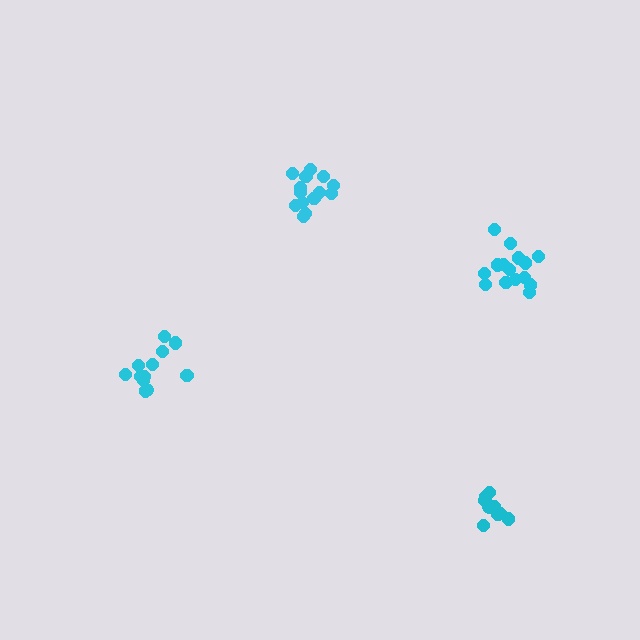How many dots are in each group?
Group 1: 14 dots, Group 2: 12 dots, Group 3: 15 dots, Group 4: 9 dots (50 total).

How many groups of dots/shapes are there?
There are 4 groups.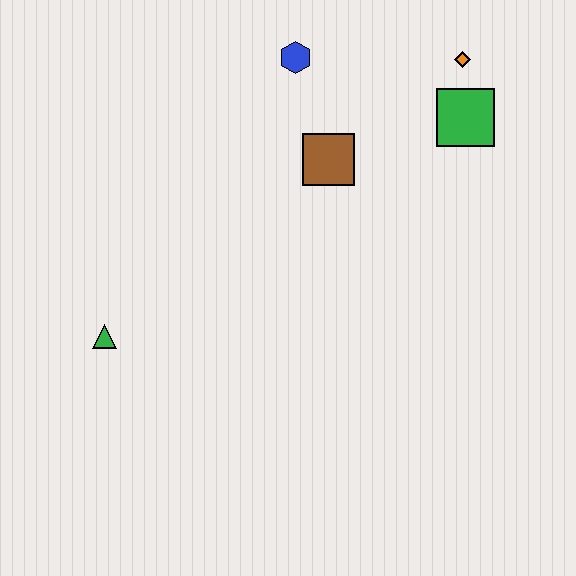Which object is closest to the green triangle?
The brown square is closest to the green triangle.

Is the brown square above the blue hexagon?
No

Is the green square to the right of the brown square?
Yes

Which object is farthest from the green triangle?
The orange diamond is farthest from the green triangle.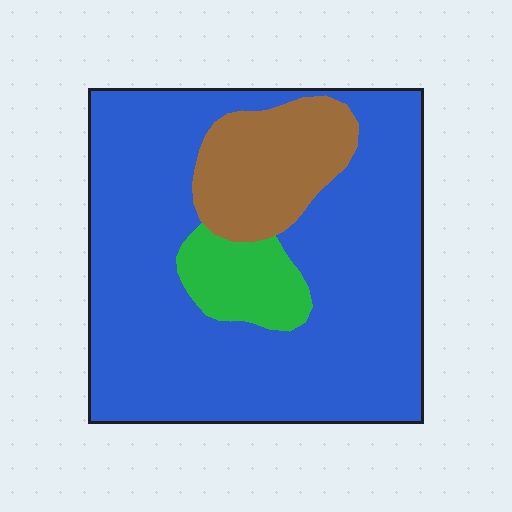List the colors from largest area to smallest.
From largest to smallest: blue, brown, green.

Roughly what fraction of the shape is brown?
Brown covers 15% of the shape.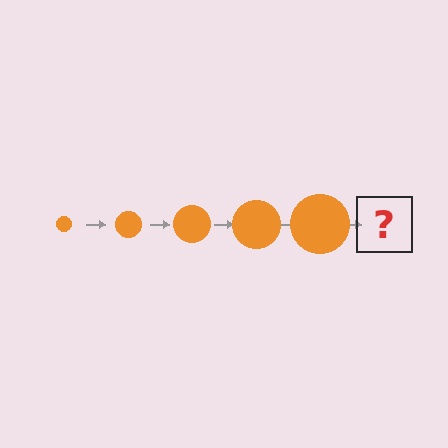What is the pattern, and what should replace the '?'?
The pattern is that the circle gets progressively larger each step. The '?' should be an orange circle, larger than the previous one.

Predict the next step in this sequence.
The next step is an orange circle, larger than the previous one.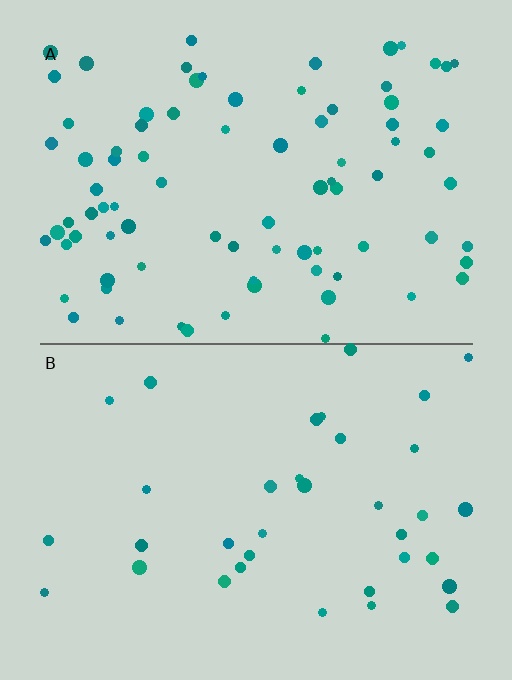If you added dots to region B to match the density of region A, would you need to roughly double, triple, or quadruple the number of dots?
Approximately double.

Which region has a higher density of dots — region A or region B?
A (the top).